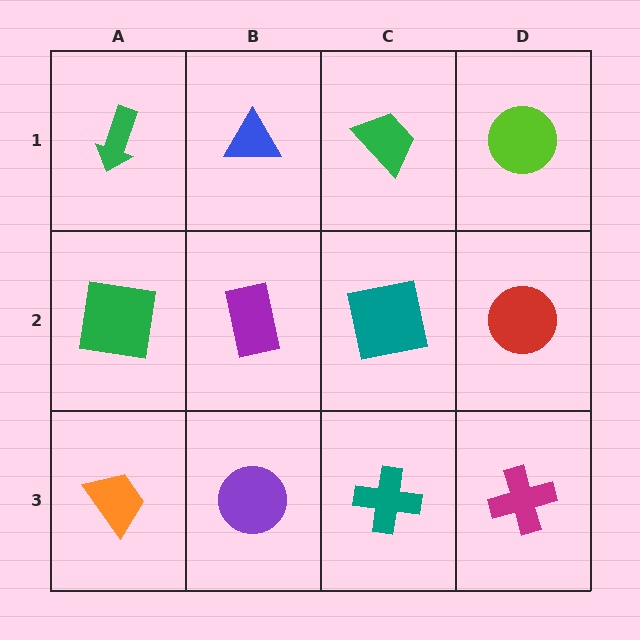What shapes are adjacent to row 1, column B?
A purple rectangle (row 2, column B), a green arrow (row 1, column A), a green trapezoid (row 1, column C).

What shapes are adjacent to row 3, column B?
A purple rectangle (row 2, column B), an orange trapezoid (row 3, column A), a teal cross (row 3, column C).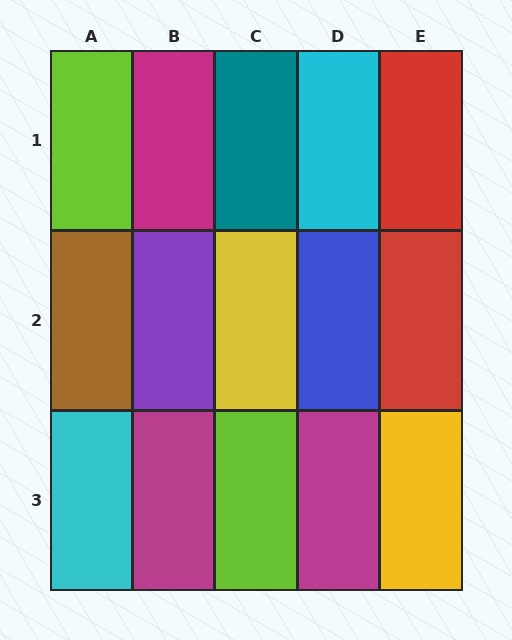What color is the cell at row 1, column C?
Teal.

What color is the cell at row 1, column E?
Red.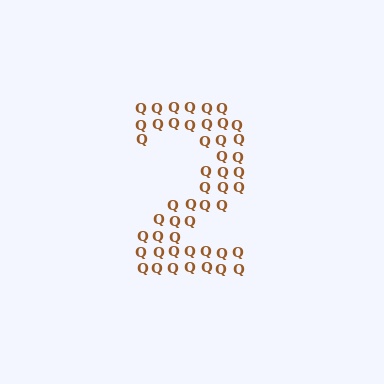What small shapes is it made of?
It is made of small letter Q's.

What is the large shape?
The large shape is the digit 2.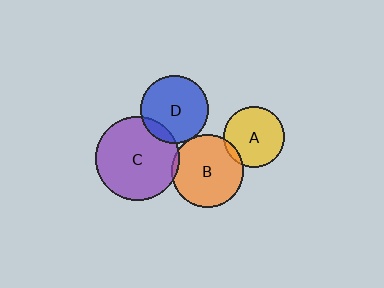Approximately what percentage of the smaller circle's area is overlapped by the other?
Approximately 5%.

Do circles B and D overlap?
Yes.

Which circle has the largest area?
Circle C (purple).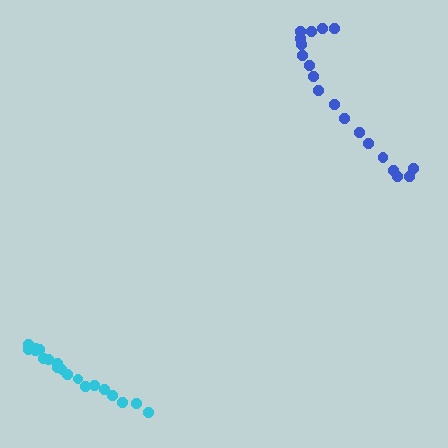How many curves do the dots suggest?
There are 2 distinct paths.